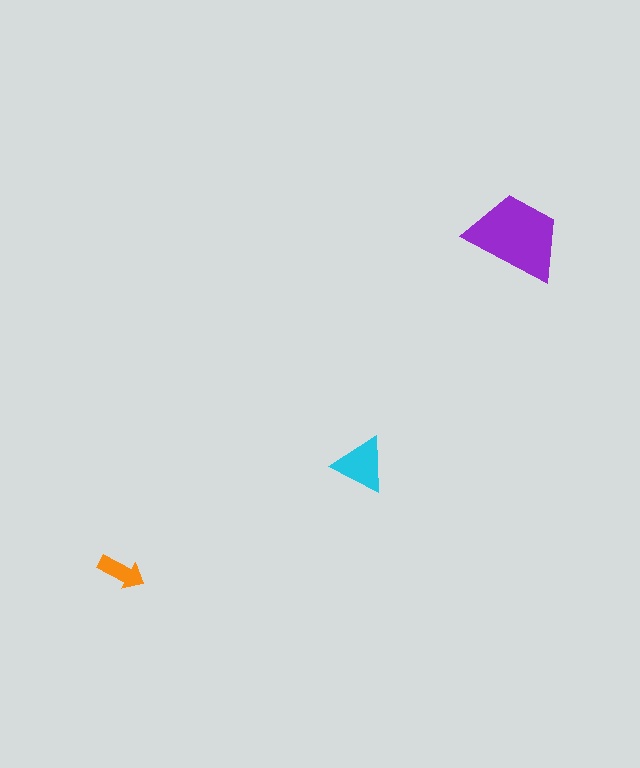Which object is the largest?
The purple trapezoid.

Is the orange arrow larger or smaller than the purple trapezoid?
Smaller.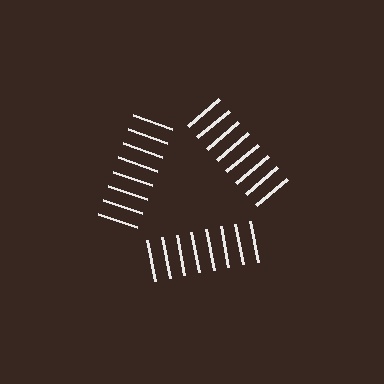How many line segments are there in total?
24 — 8 along each of the 3 edges.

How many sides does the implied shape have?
3 sides — the line-ends trace a triangle.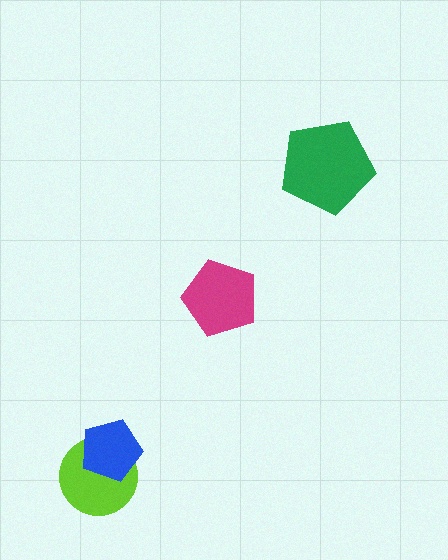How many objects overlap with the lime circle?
1 object overlaps with the lime circle.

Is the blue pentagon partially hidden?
No, no other shape covers it.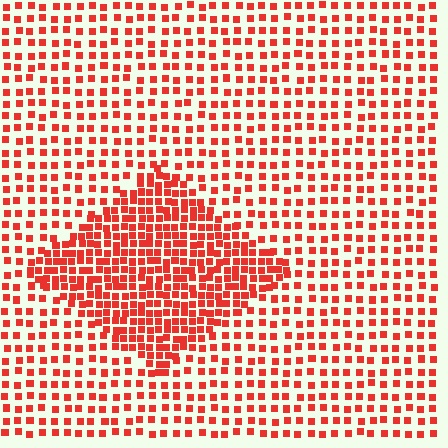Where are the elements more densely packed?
The elements are more densely packed inside the diamond boundary.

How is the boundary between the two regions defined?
The boundary is defined by a change in element density (approximately 2.0x ratio). All elements are the same color, size, and shape.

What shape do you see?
I see a diamond.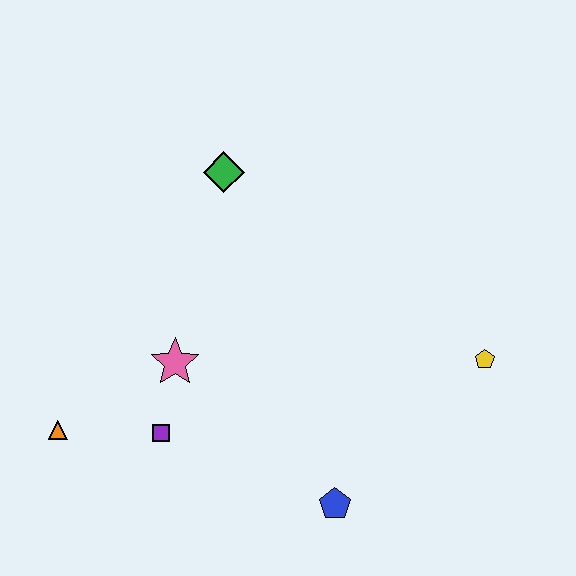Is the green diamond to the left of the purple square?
No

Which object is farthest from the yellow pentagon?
The orange triangle is farthest from the yellow pentagon.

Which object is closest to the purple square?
The pink star is closest to the purple square.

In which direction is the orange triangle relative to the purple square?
The orange triangle is to the left of the purple square.